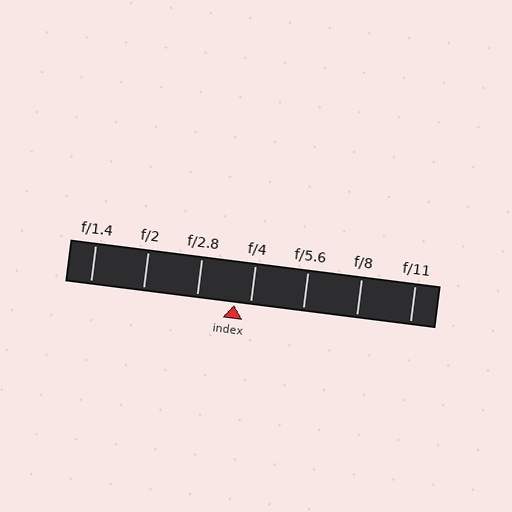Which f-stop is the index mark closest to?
The index mark is closest to f/4.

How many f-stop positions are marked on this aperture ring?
There are 7 f-stop positions marked.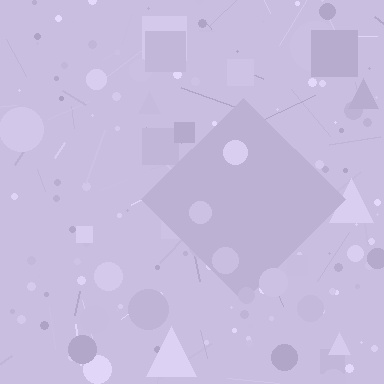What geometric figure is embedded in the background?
A diamond is embedded in the background.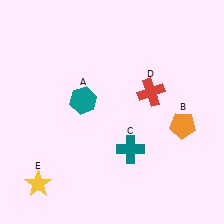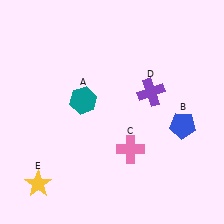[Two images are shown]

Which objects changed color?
B changed from orange to blue. C changed from teal to pink. D changed from red to purple.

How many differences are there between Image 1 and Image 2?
There are 3 differences between the two images.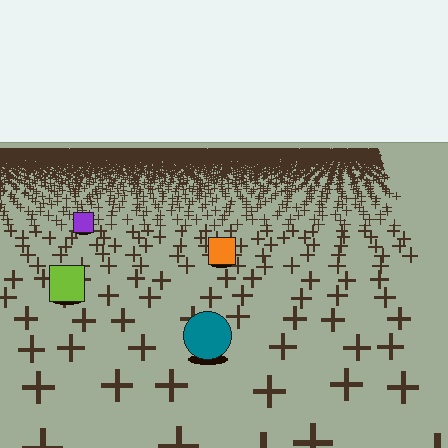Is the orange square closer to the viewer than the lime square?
No. The lime square is closer — you can tell from the texture gradient: the ground texture is coarser near it.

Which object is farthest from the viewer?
The purple square is farthest from the viewer. It appears smaller and the ground texture around it is denser.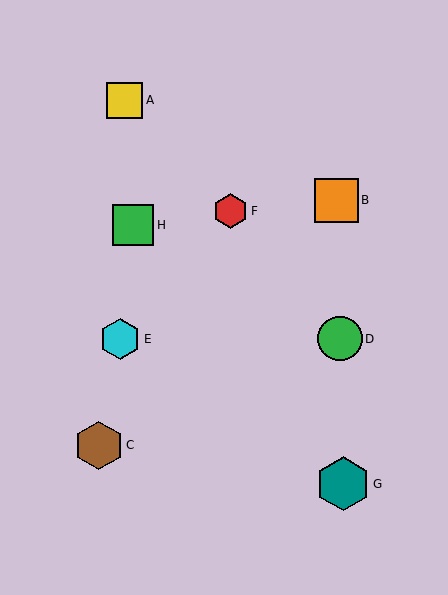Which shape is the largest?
The teal hexagon (labeled G) is the largest.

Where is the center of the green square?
The center of the green square is at (133, 225).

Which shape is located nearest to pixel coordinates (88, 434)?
The brown hexagon (labeled C) at (99, 446) is nearest to that location.